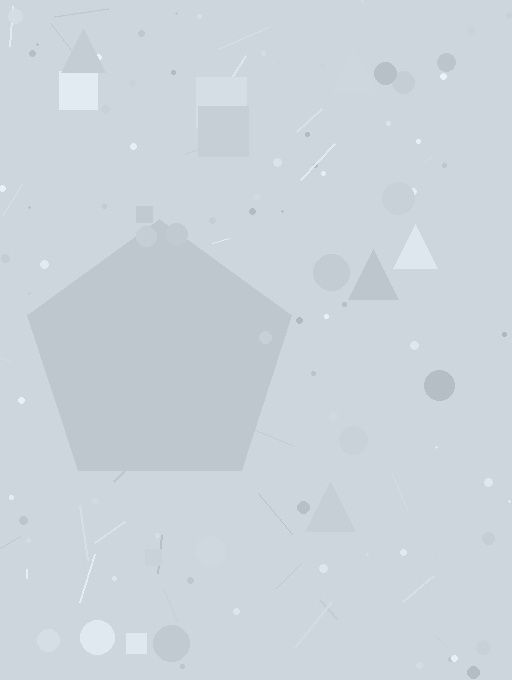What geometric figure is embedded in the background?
A pentagon is embedded in the background.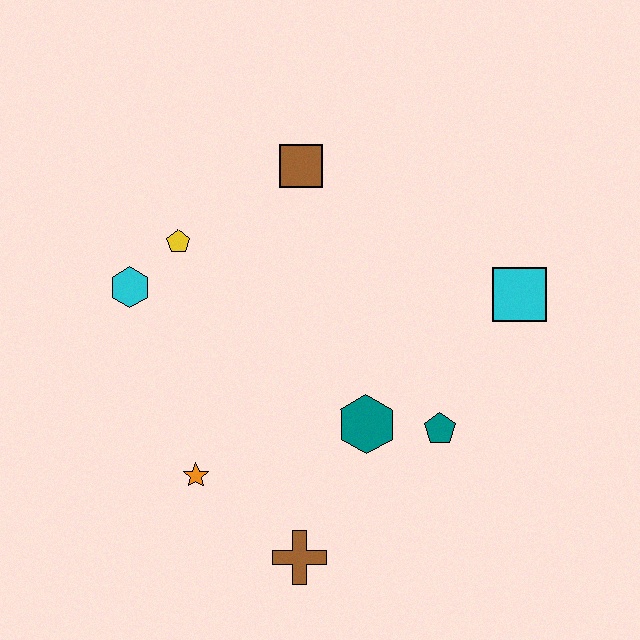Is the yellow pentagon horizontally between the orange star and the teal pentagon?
No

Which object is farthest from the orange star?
The cyan square is farthest from the orange star.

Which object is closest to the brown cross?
The orange star is closest to the brown cross.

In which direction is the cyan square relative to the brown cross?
The cyan square is above the brown cross.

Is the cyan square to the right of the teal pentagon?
Yes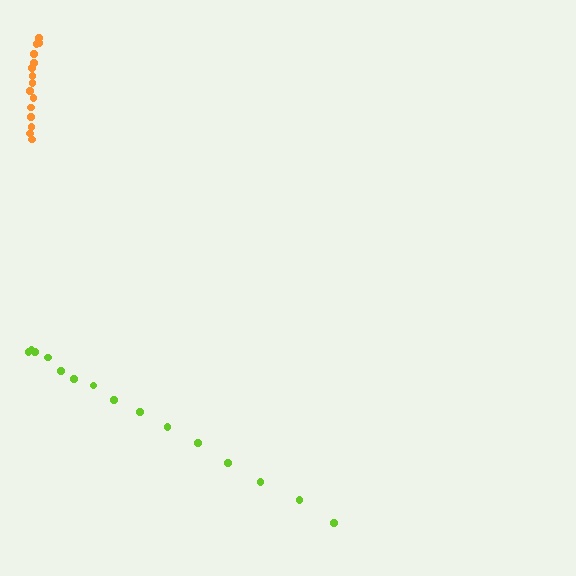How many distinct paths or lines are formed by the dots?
There are 2 distinct paths.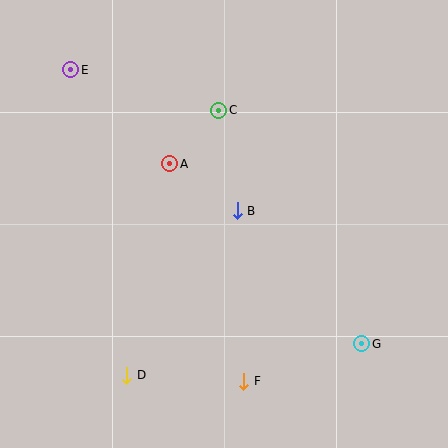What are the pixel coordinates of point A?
Point A is at (170, 164).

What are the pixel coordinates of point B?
Point B is at (237, 211).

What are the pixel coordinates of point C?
Point C is at (219, 110).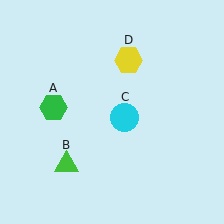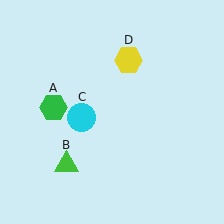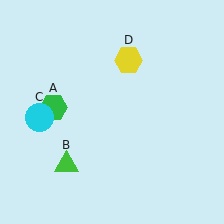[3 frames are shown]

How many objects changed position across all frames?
1 object changed position: cyan circle (object C).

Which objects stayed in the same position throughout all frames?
Green hexagon (object A) and green triangle (object B) and yellow hexagon (object D) remained stationary.